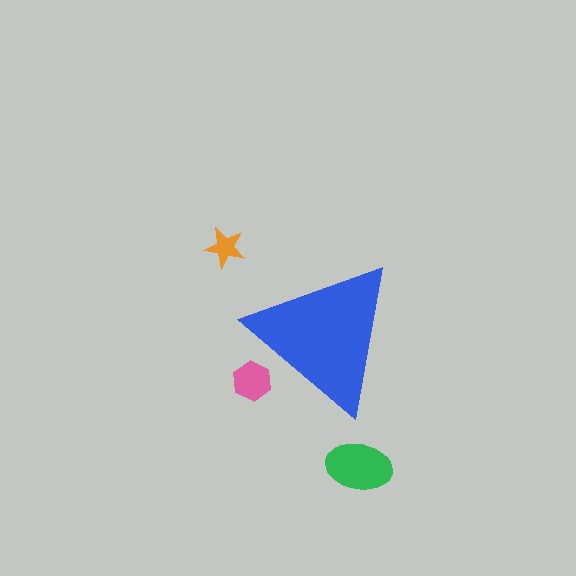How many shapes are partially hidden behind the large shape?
1 shape is partially hidden.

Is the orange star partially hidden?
No, the orange star is fully visible.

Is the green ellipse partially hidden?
No, the green ellipse is fully visible.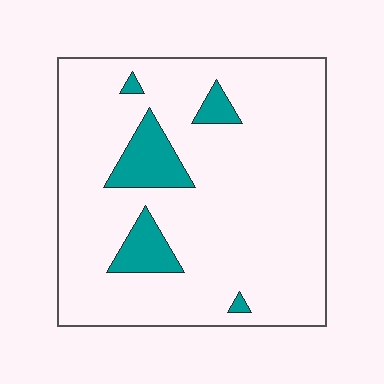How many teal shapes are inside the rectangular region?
5.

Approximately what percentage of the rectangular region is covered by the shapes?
Approximately 10%.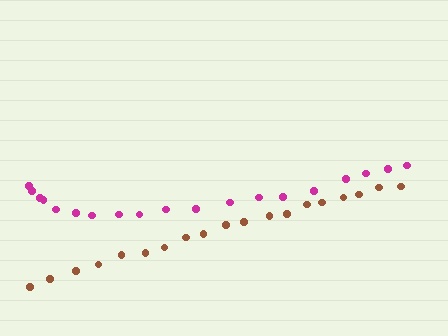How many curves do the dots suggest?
There are 2 distinct paths.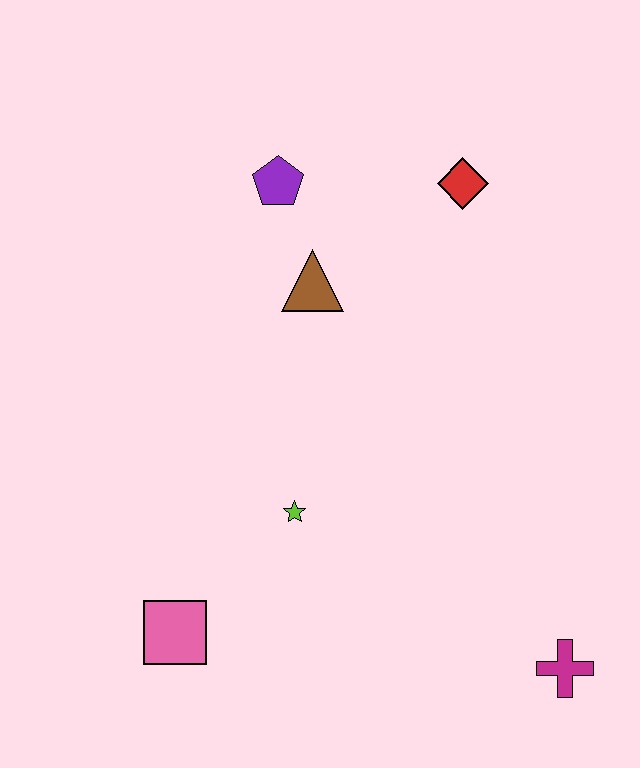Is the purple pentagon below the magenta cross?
No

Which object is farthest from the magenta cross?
The purple pentagon is farthest from the magenta cross.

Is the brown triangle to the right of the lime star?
Yes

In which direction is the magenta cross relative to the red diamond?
The magenta cross is below the red diamond.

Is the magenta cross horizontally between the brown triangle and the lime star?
No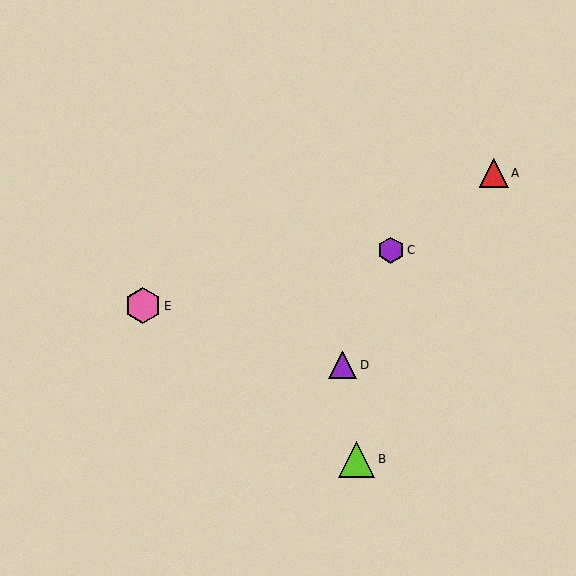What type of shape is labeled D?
Shape D is a purple triangle.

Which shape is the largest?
The pink hexagon (labeled E) is the largest.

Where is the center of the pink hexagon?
The center of the pink hexagon is at (143, 306).